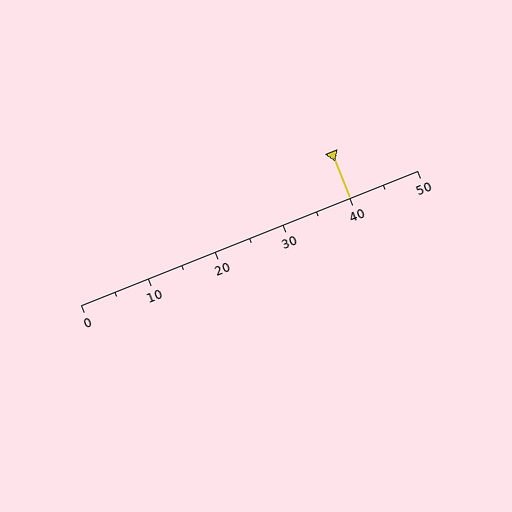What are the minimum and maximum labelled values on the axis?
The axis runs from 0 to 50.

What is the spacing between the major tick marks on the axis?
The major ticks are spaced 10 apart.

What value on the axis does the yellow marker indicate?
The marker indicates approximately 40.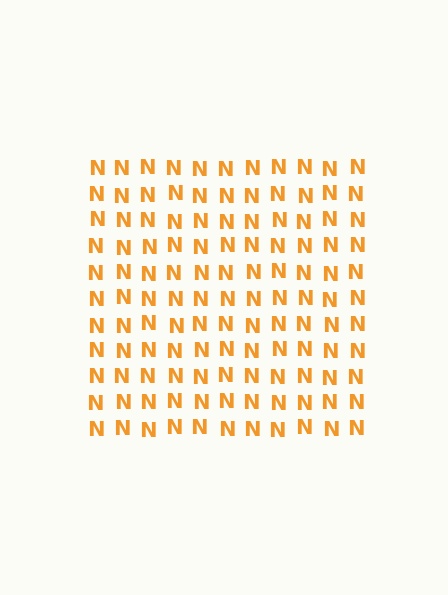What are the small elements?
The small elements are letter N's.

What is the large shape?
The large shape is a square.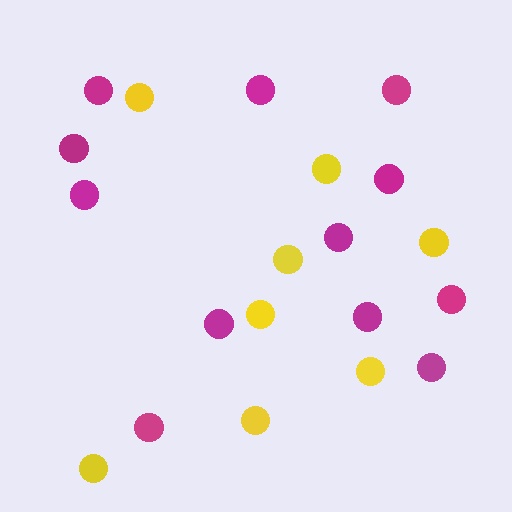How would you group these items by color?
There are 2 groups: one group of magenta circles (12) and one group of yellow circles (8).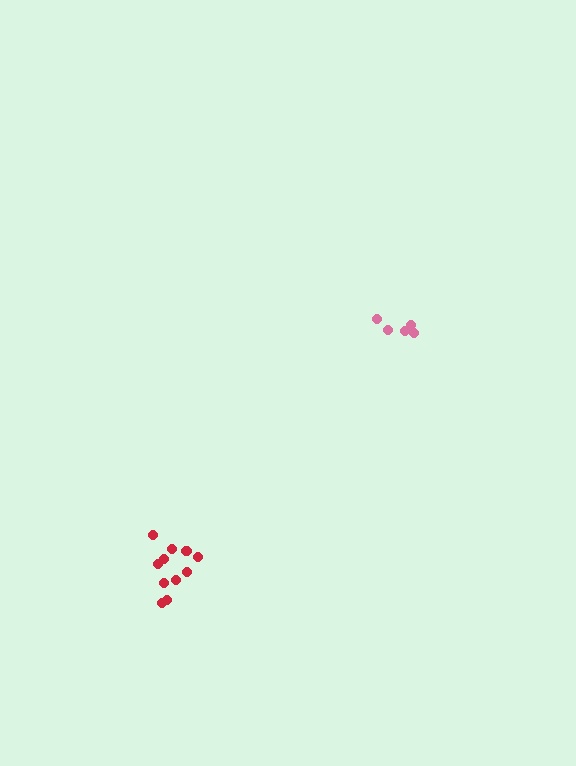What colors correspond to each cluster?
The clusters are colored: pink, red.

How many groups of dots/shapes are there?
There are 2 groups.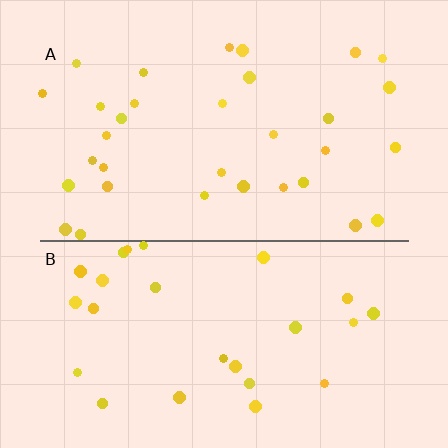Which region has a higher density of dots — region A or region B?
A (the top).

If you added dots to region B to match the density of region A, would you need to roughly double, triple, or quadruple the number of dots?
Approximately double.